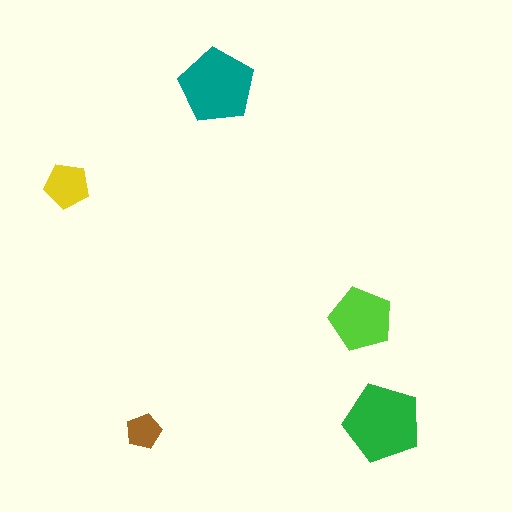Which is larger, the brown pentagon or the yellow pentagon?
The yellow one.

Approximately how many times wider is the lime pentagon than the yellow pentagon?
About 1.5 times wider.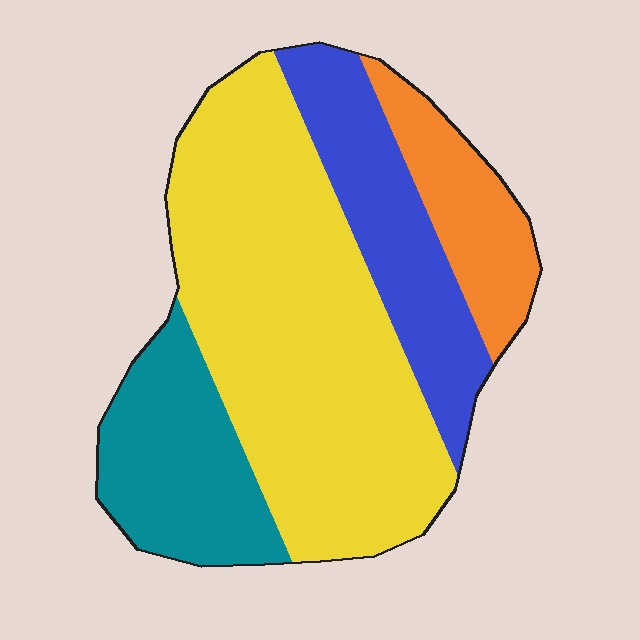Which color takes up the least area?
Orange, at roughly 10%.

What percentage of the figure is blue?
Blue takes up about one fifth (1/5) of the figure.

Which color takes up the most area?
Yellow, at roughly 50%.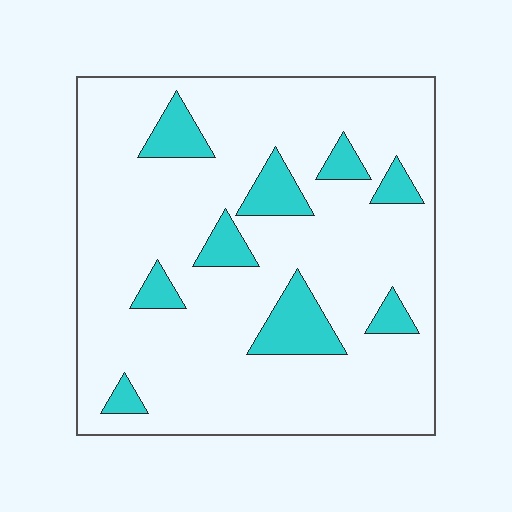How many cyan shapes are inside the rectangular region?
9.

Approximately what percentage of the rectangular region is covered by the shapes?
Approximately 15%.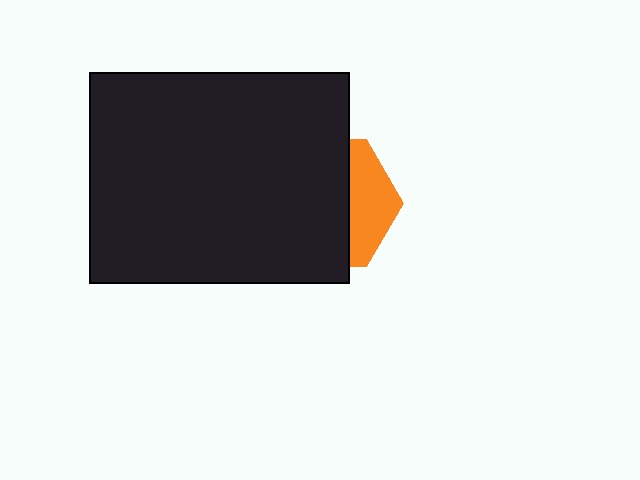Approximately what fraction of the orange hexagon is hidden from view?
Roughly 68% of the orange hexagon is hidden behind the black rectangle.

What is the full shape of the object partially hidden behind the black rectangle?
The partially hidden object is an orange hexagon.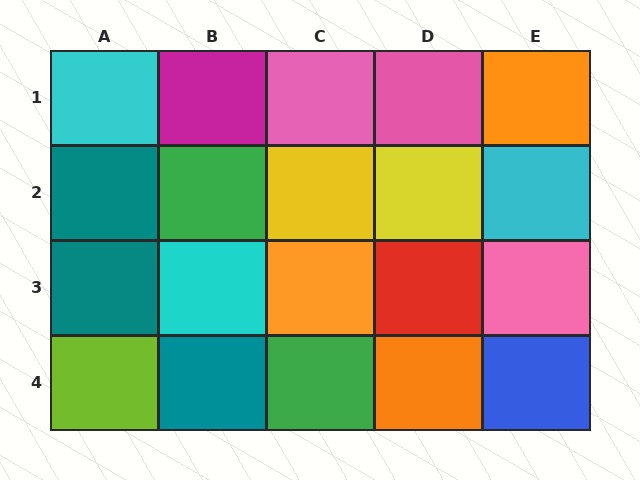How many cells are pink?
3 cells are pink.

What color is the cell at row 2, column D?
Yellow.